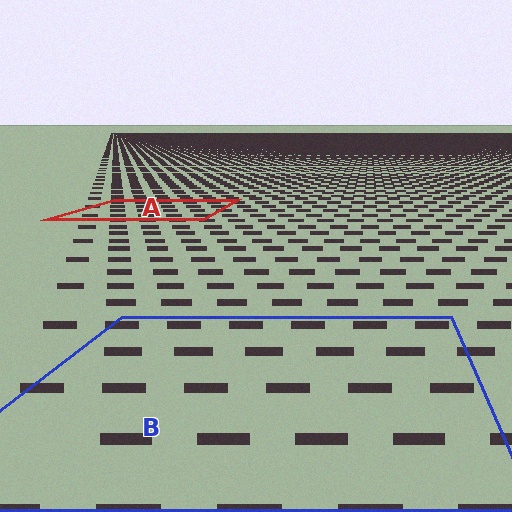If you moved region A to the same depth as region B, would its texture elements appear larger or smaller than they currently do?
They would appear larger. At a closer depth, the same texture elements are projected at a bigger on-screen size.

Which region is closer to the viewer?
Region B is closer. The texture elements there are larger and more spread out.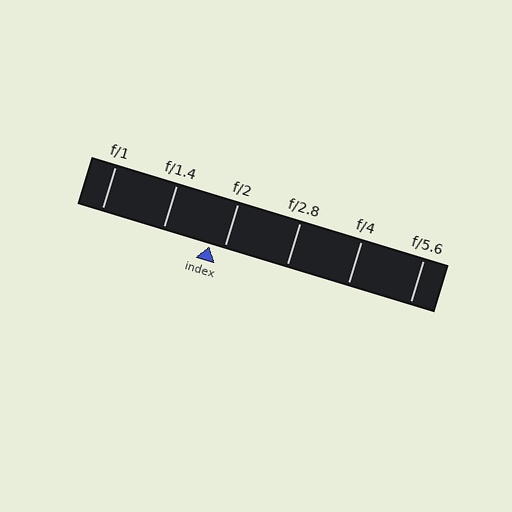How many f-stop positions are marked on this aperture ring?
There are 6 f-stop positions marked.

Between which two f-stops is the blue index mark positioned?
The index mark is between f/1.4 and f/2.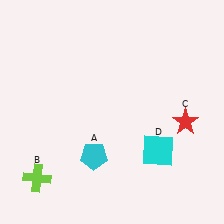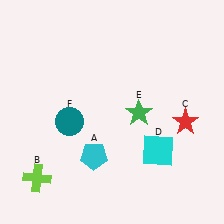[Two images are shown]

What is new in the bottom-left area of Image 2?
A teal circle (F) was added in the bottom-left area of Image 2.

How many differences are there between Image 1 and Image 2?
There are 2 differences between the two images.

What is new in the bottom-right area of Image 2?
A green star (E) was added in the bottom-right area of Image 2.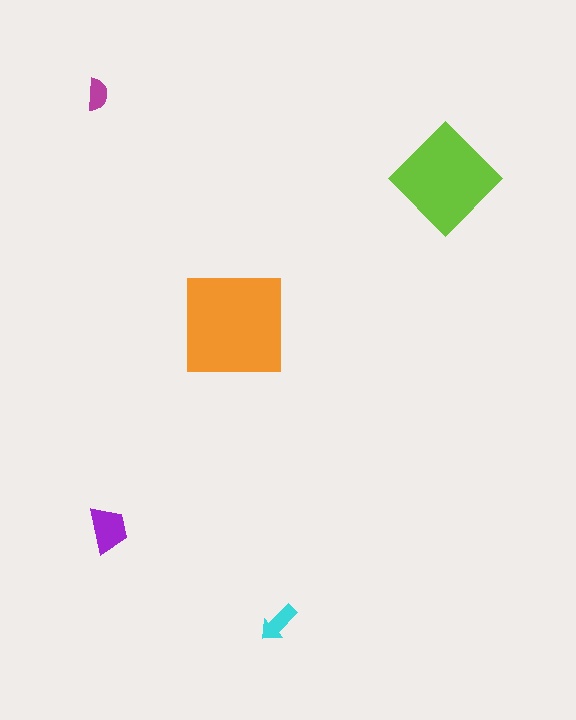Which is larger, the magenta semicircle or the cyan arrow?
The cyan arrow.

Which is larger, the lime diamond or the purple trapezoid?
The lime diamond.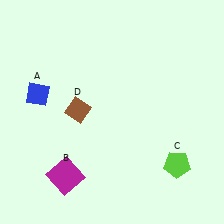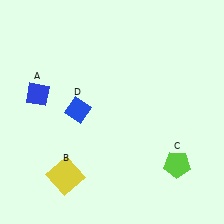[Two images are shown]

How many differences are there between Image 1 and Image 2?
There are 2 differences between the two images.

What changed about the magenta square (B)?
In Image 1, B is magenta. In Image 2, it changed to yellow.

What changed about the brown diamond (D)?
In Image 1, D is brown. In Image 2, it changed to blue.